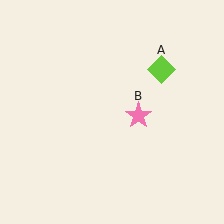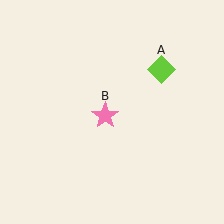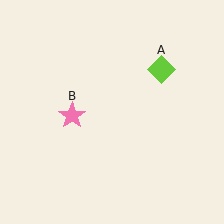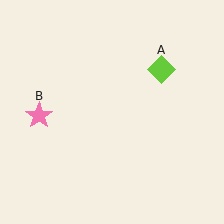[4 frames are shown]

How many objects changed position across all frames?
1 object changed position: pink star (object B).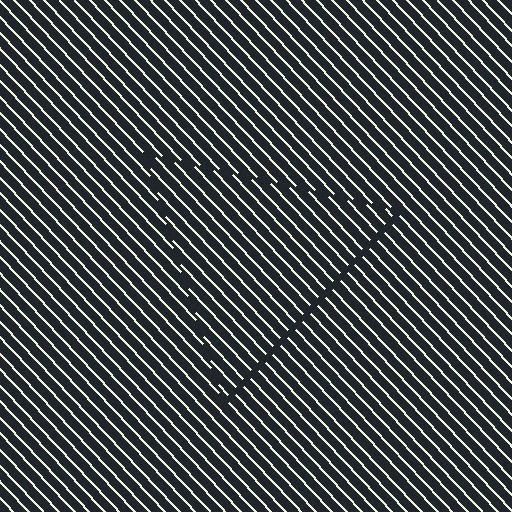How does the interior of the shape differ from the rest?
The interior of the shape contains the same grating, shifted by half a period — the contour is defined by the phase discontinuity where line-ends from the inner and outer gratings abut.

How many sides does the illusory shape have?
3 sides — the line-ends trace a triangle.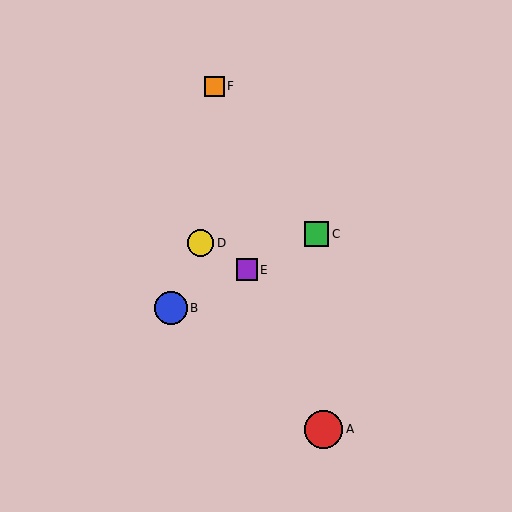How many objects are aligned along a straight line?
3 objects (B, C, E) are aligned along a straight line.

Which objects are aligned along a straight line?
Objects B, C, E are aligned along a straight line.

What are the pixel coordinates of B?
Object B is at (171, 308).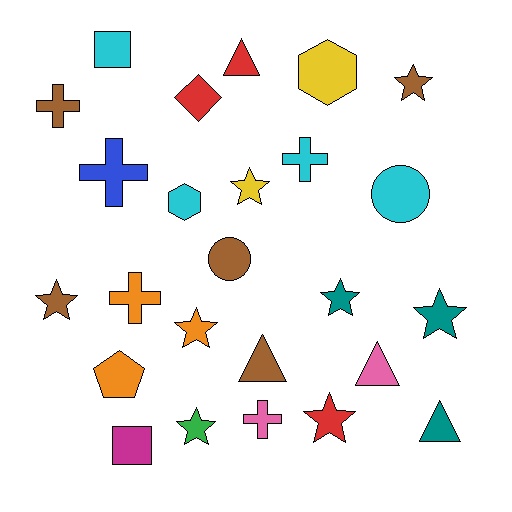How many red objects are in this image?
There are 3 red objects.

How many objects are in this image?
There are 25 objects.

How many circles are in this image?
There are 2 circles.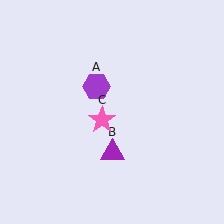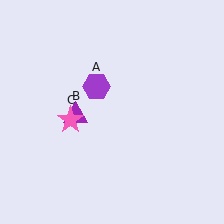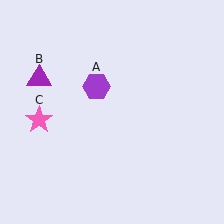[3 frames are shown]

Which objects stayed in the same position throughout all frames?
Purple hexagon (object A) remained stationary.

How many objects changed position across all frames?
2 objects changed position: purple triangle (object B), pink star (object C).